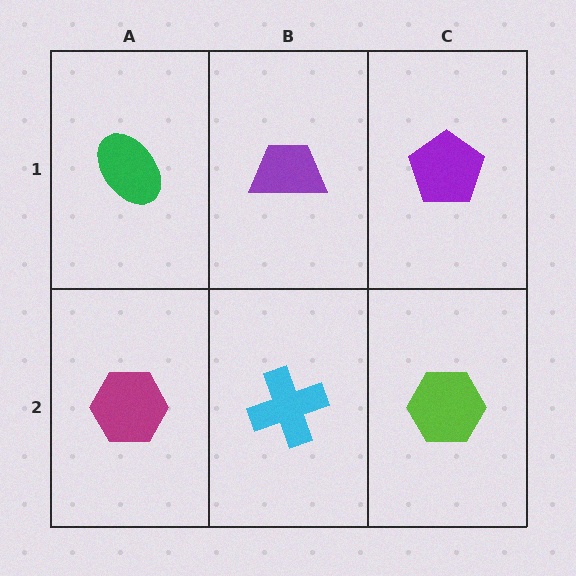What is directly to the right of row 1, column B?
A purple pentagon.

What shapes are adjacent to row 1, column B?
A cyan cross (row 2, column B), a green ellipse (row 1, column A), a purple pentagon (row 1, column C).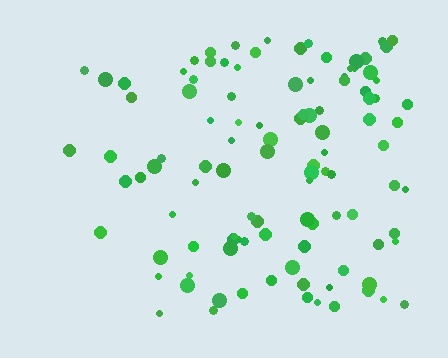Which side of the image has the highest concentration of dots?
The right.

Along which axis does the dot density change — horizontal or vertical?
Horizontal.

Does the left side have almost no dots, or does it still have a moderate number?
Still a moderate number, just noticeably fewer than the right.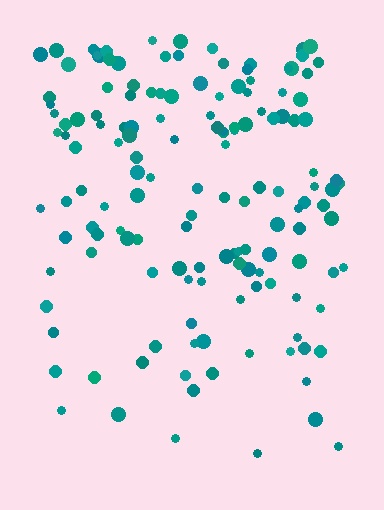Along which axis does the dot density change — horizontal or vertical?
Vertical.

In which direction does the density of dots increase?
From bottom to top, with the top side densest.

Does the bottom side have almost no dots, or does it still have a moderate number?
Still a moderate number, just noticeably fewer than the top.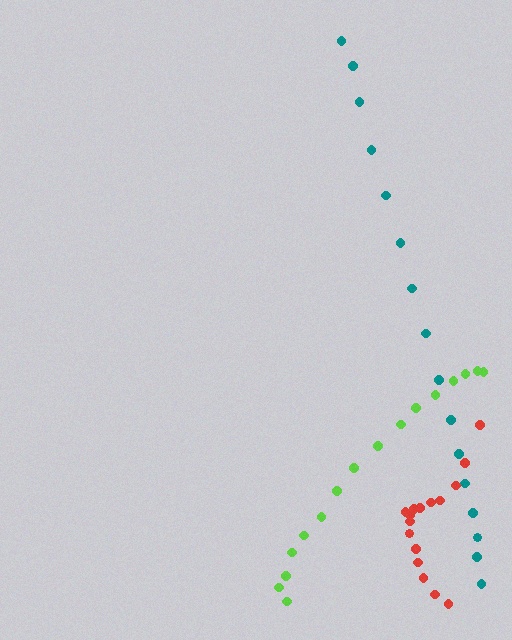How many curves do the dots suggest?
There are 3 distinct paths.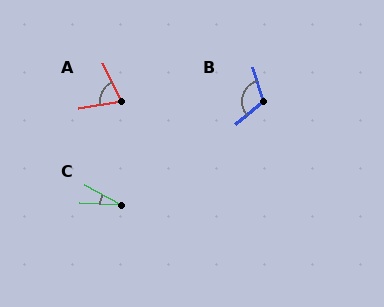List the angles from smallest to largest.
C (26°), A (74°), B (112°).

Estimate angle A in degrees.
Approximately 74 degrees.